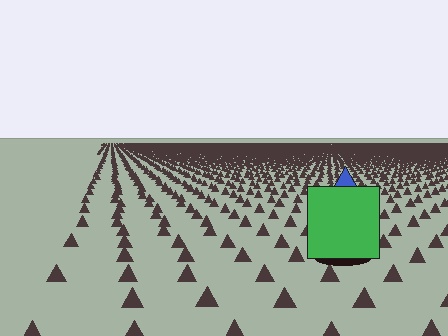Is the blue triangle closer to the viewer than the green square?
No. The green square is closer — you can tell from the texture gradient: the ground texture is coarser near it.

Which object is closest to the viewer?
The green square is closest. The texture marks near it are larger and more spread out.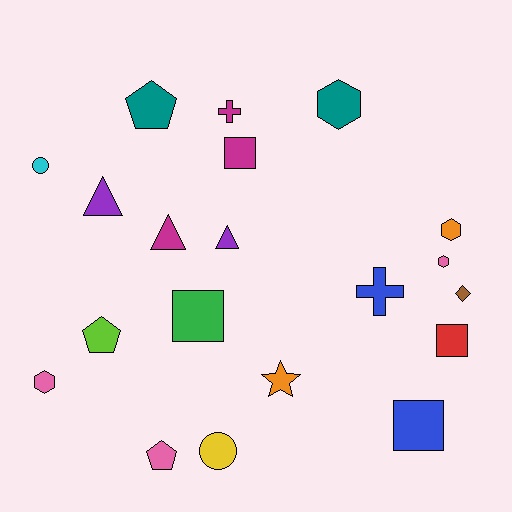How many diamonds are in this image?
There is 1 diamond.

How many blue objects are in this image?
There are 2 blue objects.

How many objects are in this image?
There are 20 objects.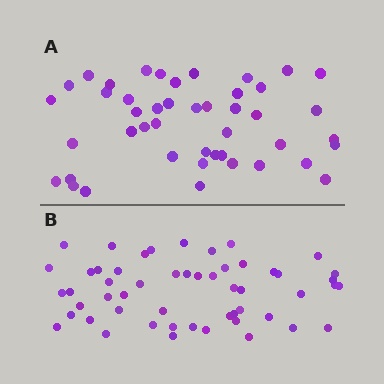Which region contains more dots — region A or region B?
Region B (the bottom region) has more dots.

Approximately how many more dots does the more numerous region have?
Region B has roughly 8 or so more dots than region A.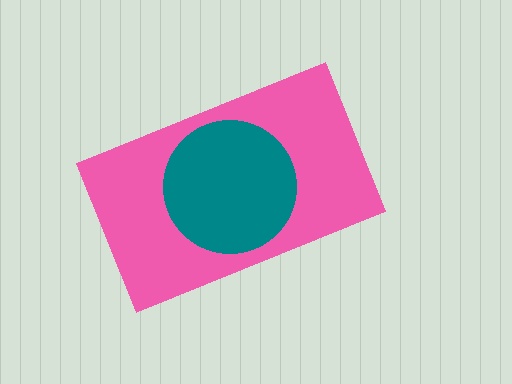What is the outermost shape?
The pink rectangle.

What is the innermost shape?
The teal circle.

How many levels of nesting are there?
2.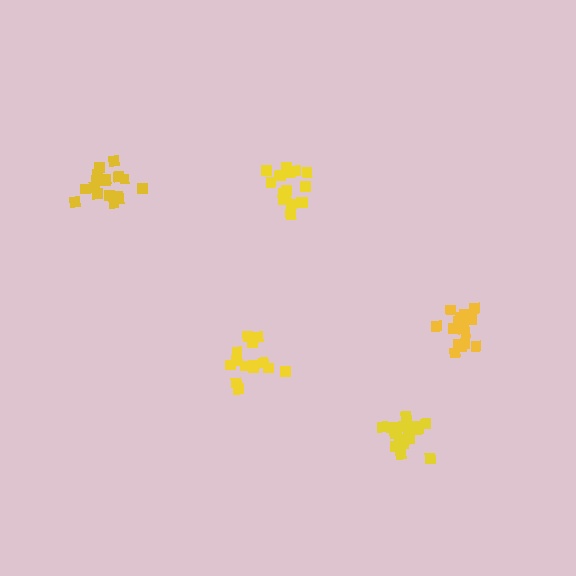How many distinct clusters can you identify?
There are 5 distinct clusters.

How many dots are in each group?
Group 1: 19 dots, Group 2: 15 dots, Group 3: 14 dots, Group 4: 17 dots, Group 5: 17 dots (82 total).